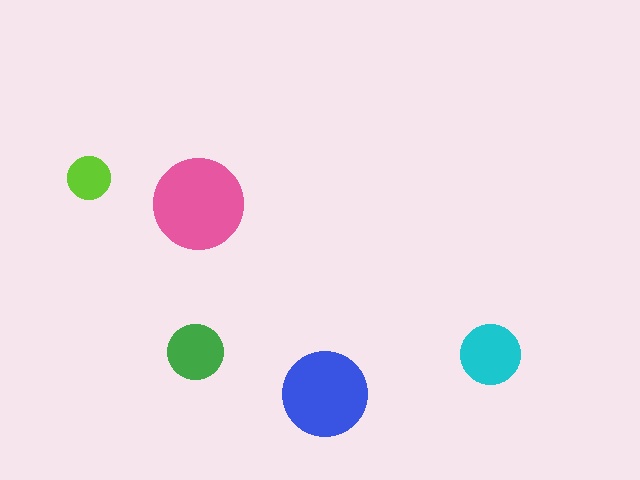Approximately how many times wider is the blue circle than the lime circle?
About 2 times wider.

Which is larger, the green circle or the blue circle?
The blue one.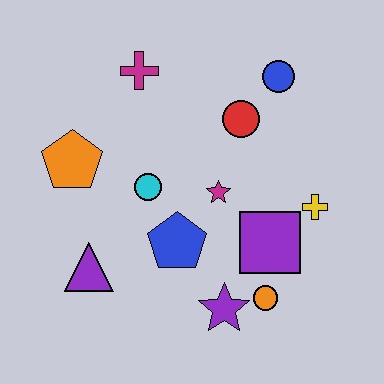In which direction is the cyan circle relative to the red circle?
The cyan circle is to the left of the red circle.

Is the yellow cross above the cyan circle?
No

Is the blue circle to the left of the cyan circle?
No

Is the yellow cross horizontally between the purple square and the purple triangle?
No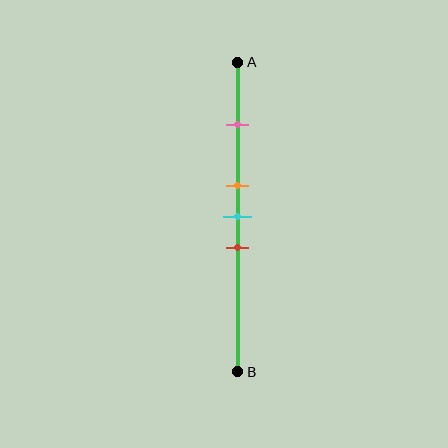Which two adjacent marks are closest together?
The orange and cyan marks are the closest adjacent pair.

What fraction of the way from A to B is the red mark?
The red mark is approximately 60% (0.6) of the way from A to B.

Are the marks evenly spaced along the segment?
No, the marks are not evenly spaced.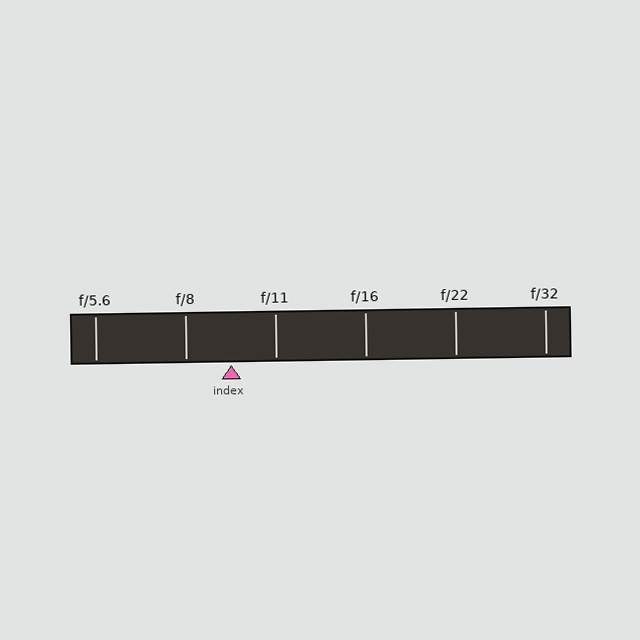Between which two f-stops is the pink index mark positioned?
The index mark is between f/8 and f/11.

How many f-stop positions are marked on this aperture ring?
There are 6 f-stop positions marked.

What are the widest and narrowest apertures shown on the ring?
The widest aperture shown is f/5.6 and the narrowest is f/32.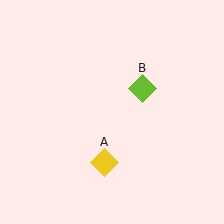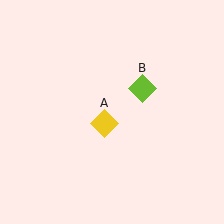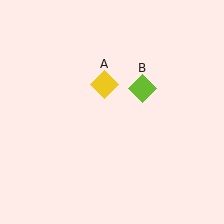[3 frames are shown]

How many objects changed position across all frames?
1 object changed position: yellow diamond (object A).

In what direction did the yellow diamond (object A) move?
The yellow diamond (object A) moved up.